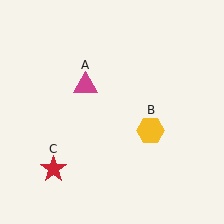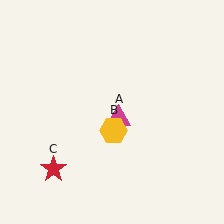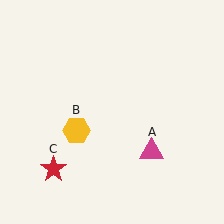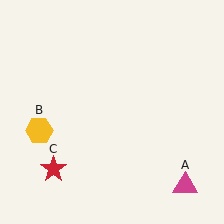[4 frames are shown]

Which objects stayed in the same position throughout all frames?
Red star (object C) remained stationary.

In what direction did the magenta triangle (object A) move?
The magenta triangle (object A) moved down and to the right.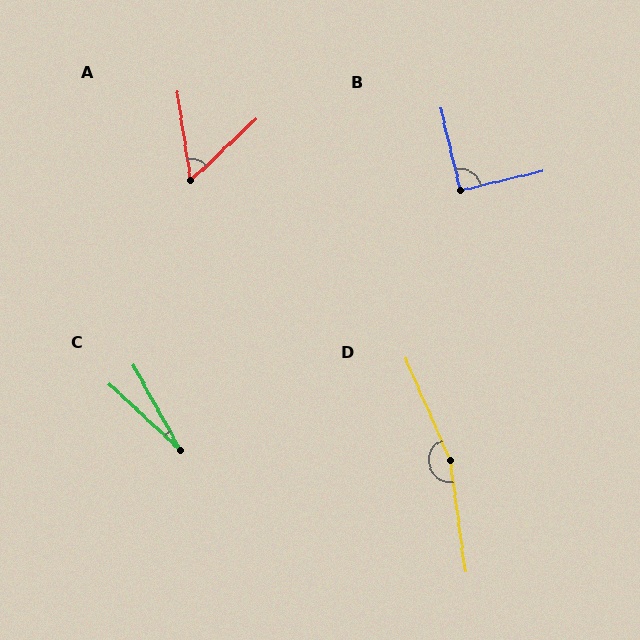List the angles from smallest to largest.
C (18°), A (56°), B (90°), D (164°).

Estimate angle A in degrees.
Approximately 56 degrees.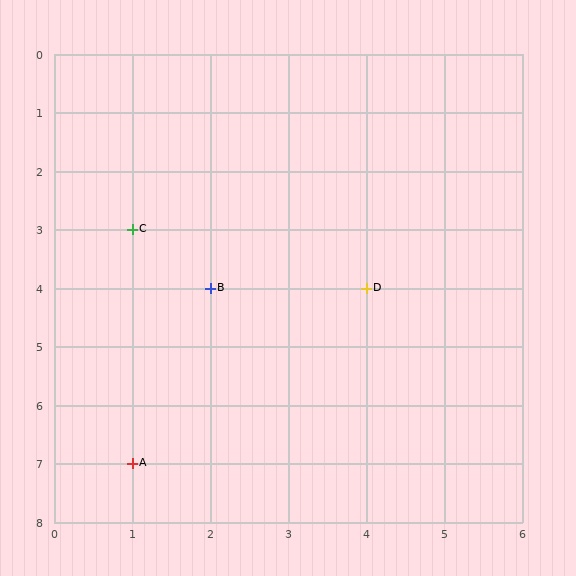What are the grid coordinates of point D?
Point D is at grid coordinates (4, 4).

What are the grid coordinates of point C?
Point C is at grid coordinates (1, 3).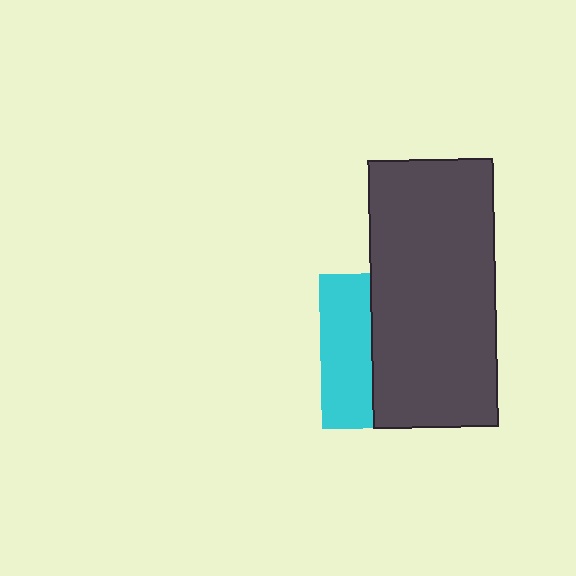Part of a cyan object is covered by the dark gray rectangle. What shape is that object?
It is a square.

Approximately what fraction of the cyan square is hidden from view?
Roughly 68% of the cyan square is hidden behind the dark gray rectangle.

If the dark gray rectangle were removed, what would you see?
You would see the complete cyan square.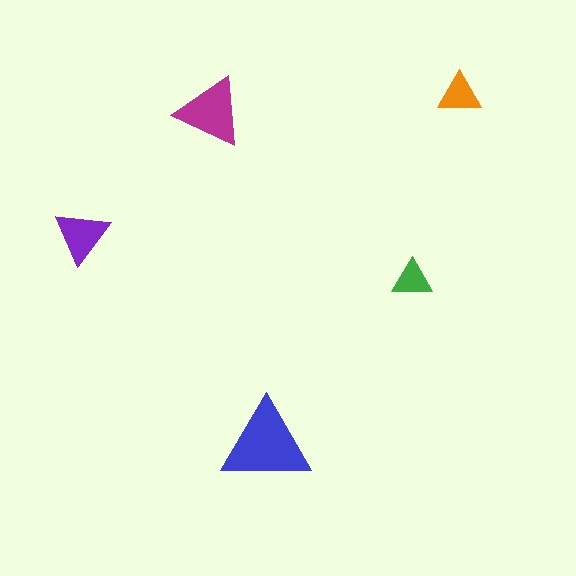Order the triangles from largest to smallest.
the blue one, the magenta one, the purple one, the orange one, the green one.